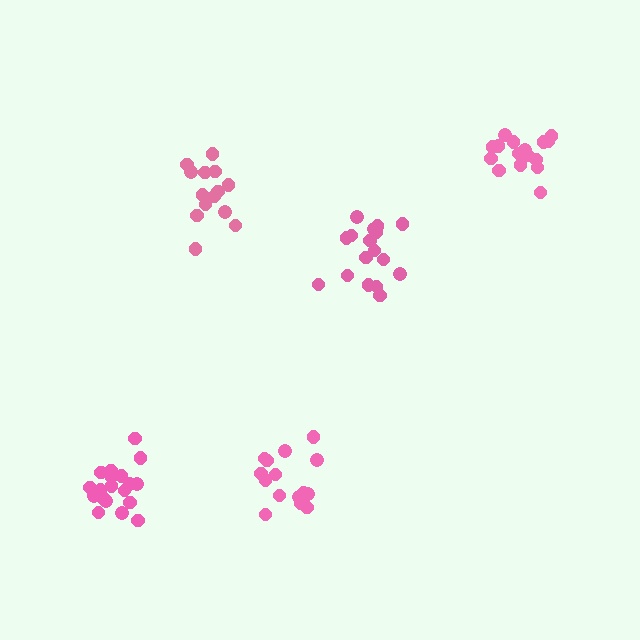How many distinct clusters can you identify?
There are 5 distinct clusters.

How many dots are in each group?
Group 1: 15 dots, Group 2: 14 dots, Group 3: 20 dots, Group 4: 17 dots, Group 5: 16 dots (82 total).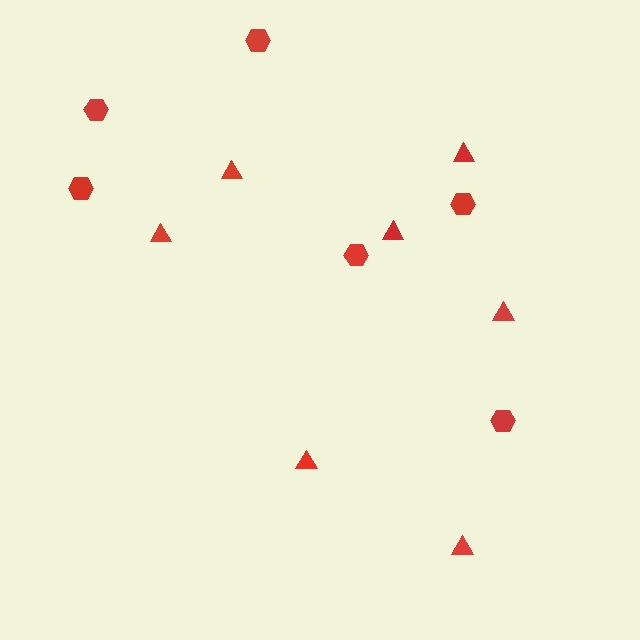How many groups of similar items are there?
There are 2 groups: one group of hexagons (6) and one group of triangles (7).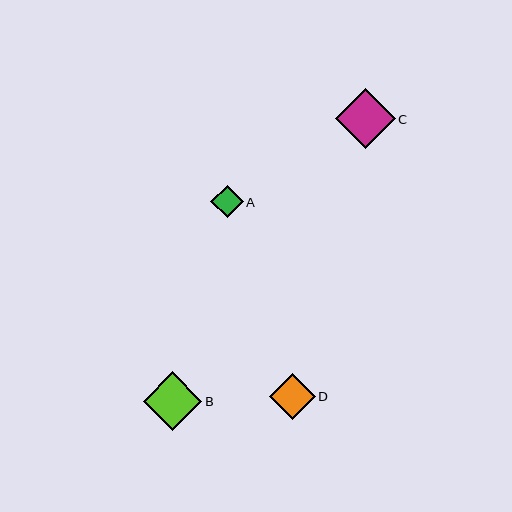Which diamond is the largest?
Diamond C is the largest with a size of approximately 60 pixels.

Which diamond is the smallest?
Diamond A is the smallest with a size of approximately 32 pixels.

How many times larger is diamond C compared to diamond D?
Diamond C is approximately 1.3 times the size of diamond D.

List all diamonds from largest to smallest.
From largest to smallest: C, B, D, A.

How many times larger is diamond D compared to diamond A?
Diamond D is approximately 1.4 times the size of diamond A.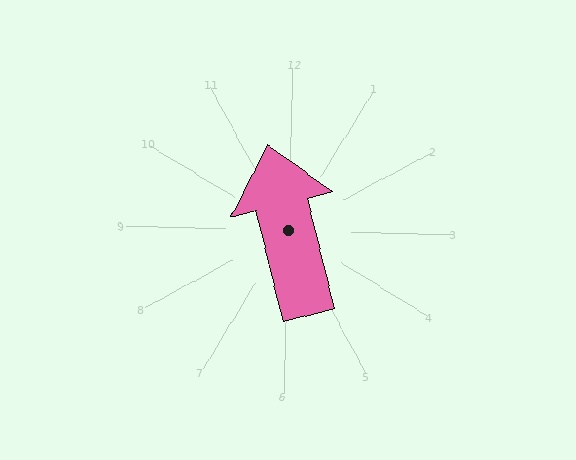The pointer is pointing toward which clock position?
Roughly 11 o'clock.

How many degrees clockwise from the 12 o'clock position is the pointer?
Approximately 345 degrees.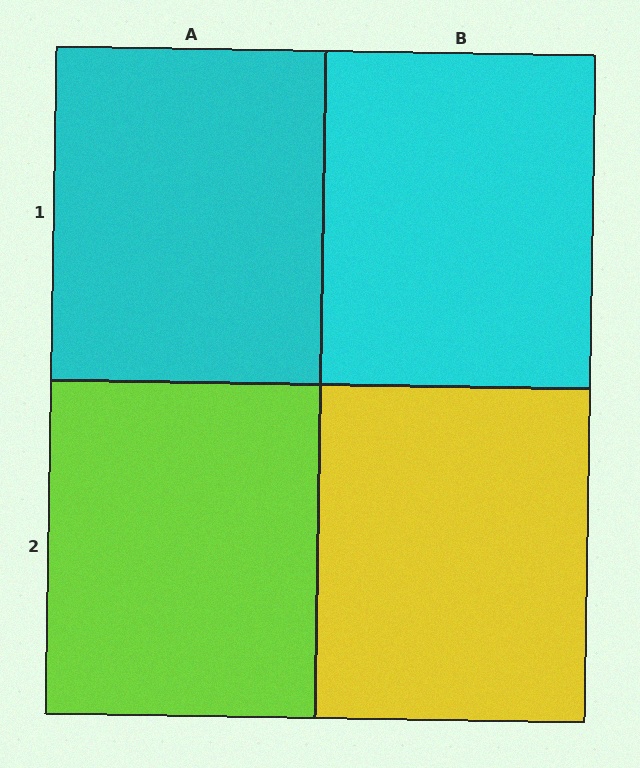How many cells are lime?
1 cell is lime.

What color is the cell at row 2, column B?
Yellow.